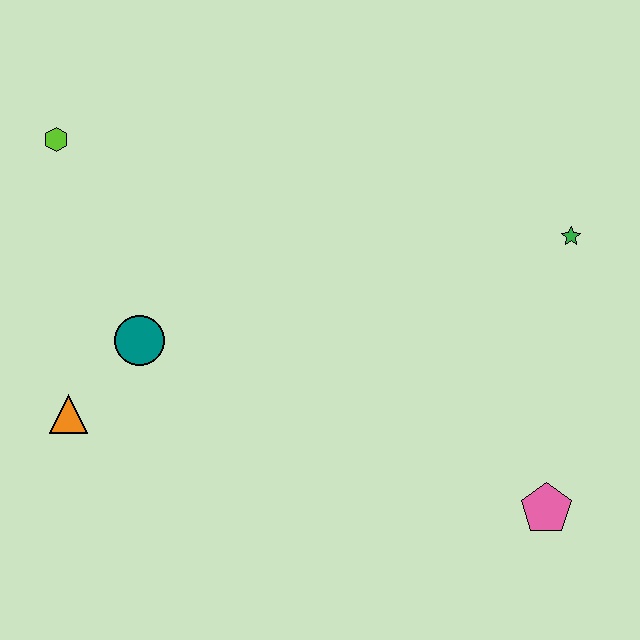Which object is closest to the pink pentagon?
The green star is closest to the pink pentagon.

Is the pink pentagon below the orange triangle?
Yes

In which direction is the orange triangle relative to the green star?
The orange triangle is to the left of the green star.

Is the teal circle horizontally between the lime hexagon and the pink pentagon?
Yes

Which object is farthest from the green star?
The orange triangle is farthest from the green star.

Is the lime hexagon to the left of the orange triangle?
Yes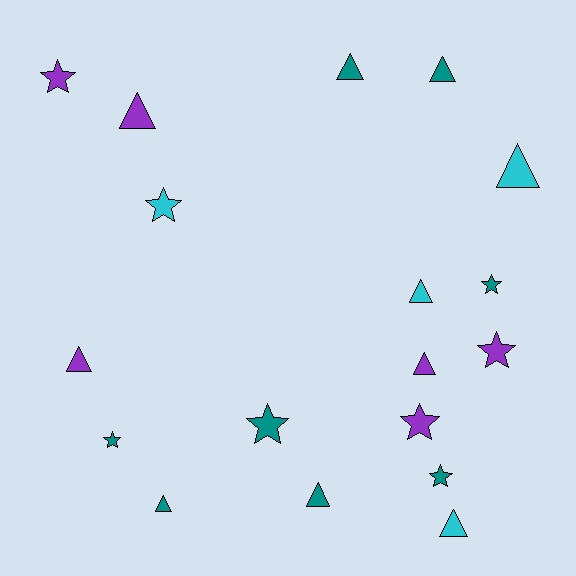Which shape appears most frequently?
Triangle, with 10 objects.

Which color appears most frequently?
Teal, with 8 objects.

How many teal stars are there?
There are 4 teal stars.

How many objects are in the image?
There are 18 objects.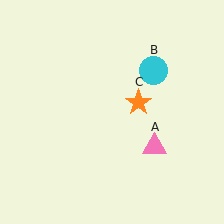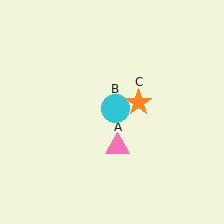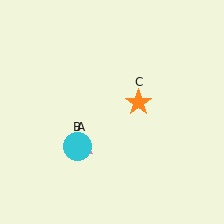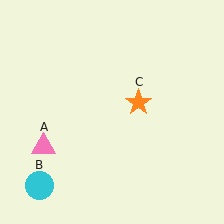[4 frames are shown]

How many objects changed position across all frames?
2 objects changed position: pink triangle (object A), cyan circle (object B).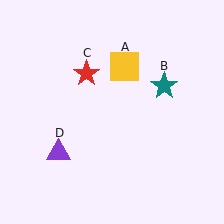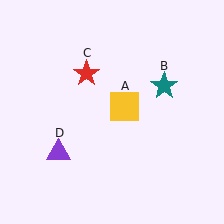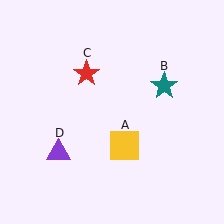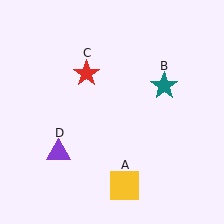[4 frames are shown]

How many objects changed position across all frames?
1 object changed position: yellow square (object A).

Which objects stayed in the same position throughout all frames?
Teal star (object B) and red star (object C) and purple triangle (object D) remained stationary.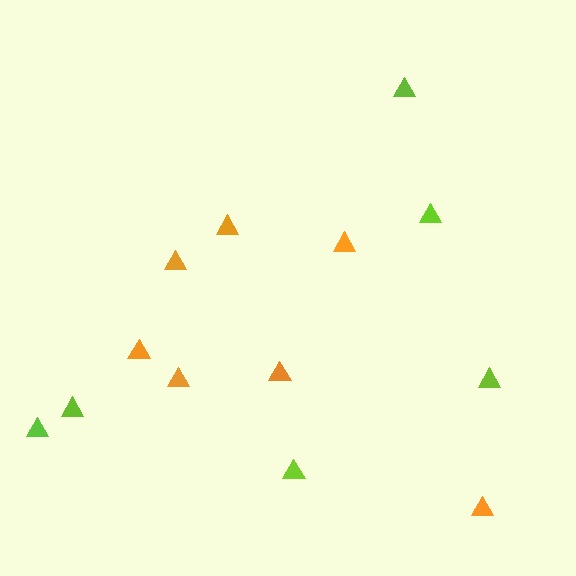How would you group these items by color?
There are 2 groups: one group of orange triangles (7) and one group of lime triangles (6).